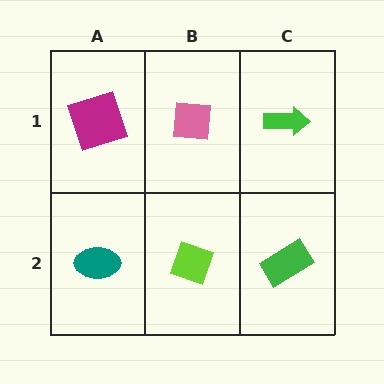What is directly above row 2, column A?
A magenta square.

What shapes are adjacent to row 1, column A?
A teal ellipse (row 2, column A), a pink square (row 1, column B).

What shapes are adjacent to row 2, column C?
A green arrow (row 1, column C), a lime diamond (row 2, column B).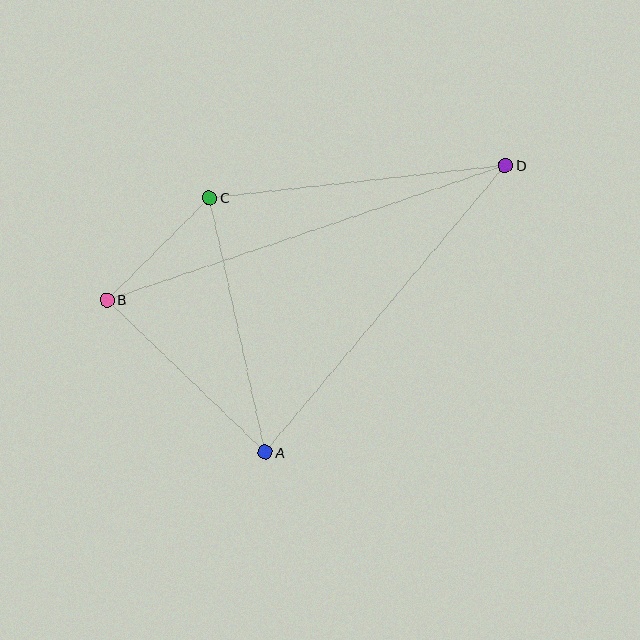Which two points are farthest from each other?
Points B and D are farthest from each other.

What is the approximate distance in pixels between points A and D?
The distance between A and D is approximately 374 pixels.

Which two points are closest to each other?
Points B and C are closest to each other.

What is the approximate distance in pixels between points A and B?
The distance between A and B is approximately 220 pixels.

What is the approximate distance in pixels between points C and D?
The distance between C and D is approximately 298 pixels.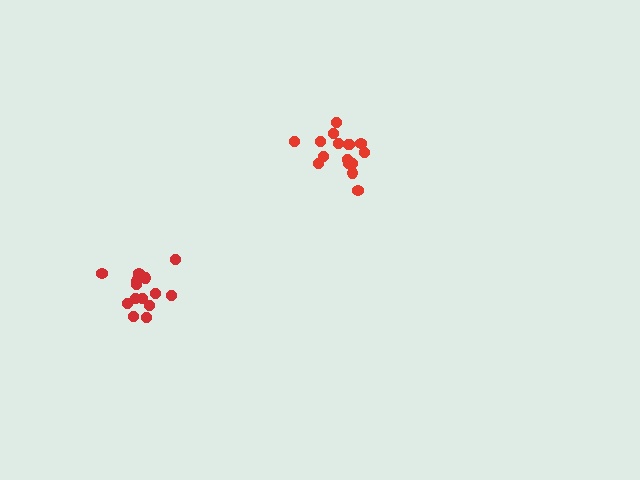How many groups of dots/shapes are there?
There are 2 groups.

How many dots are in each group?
Group 1: 14 dots, Group 2: 16 dots (30 total).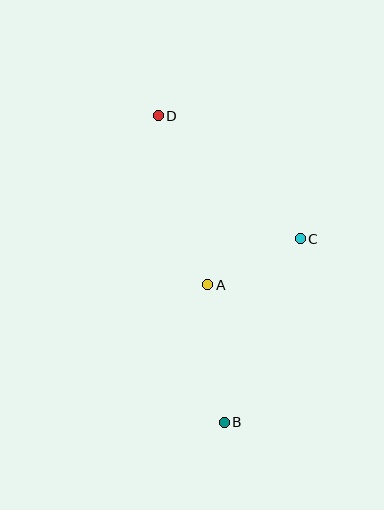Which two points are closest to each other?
Points A and C are closest to each other.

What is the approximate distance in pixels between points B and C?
The distance between B and C is approximately 199 pixels.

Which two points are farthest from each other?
Points B and D are farthest from each other.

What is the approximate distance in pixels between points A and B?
The distance between A and B is approximately 139 pixels.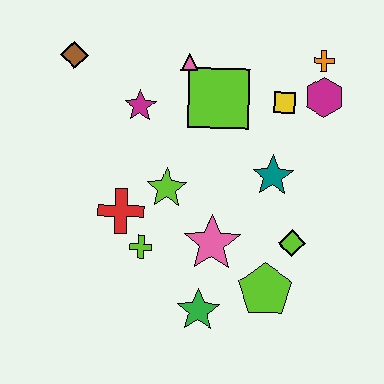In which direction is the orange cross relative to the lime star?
The orange cross is to the right of the lime star.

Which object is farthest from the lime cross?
The orange cross is farthest from the lime cross.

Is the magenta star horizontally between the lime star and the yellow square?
No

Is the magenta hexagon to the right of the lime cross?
Yes